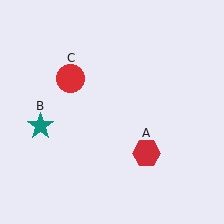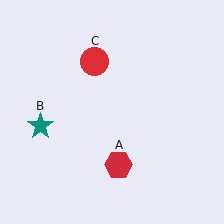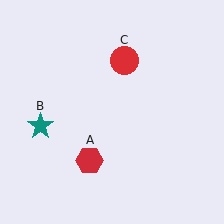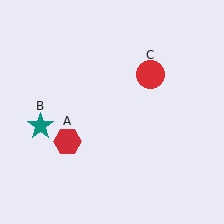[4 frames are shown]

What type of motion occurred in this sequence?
The red hexagon (object A), red circle (object C) rotated clockwise around the center of the scene.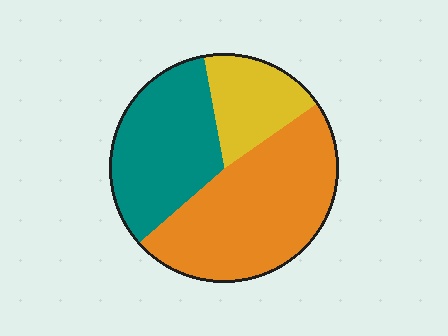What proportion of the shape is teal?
Teal takes up about one third (1/3) of the shape.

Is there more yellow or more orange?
Orange.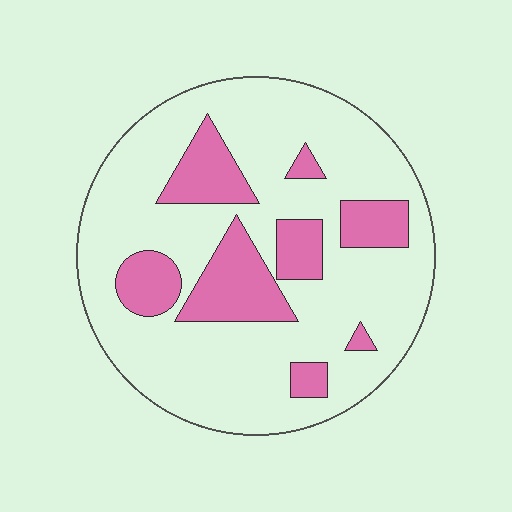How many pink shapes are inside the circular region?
8.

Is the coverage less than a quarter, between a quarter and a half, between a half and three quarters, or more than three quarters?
Less than a quarter.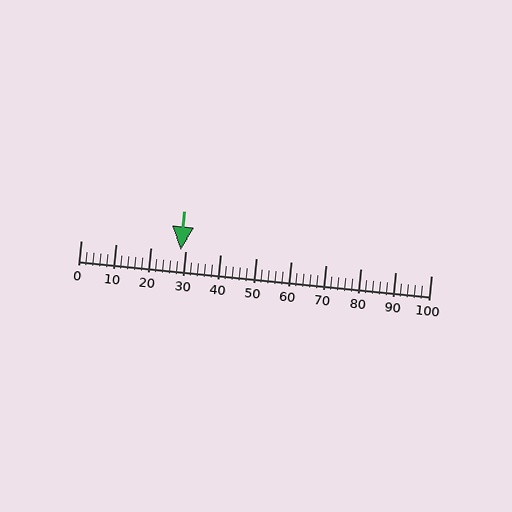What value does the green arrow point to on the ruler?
The green arrow points to approximately 28.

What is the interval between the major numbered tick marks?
The major tick marks are spaced 10 units apart.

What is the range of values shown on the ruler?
The ruler shows values from 0 to 100.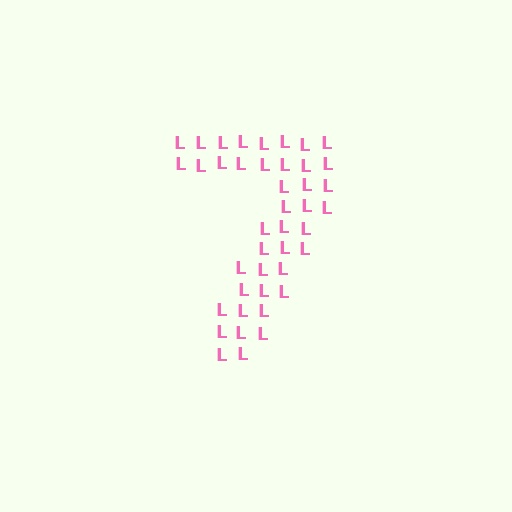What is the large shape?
The large shape is the digit 7.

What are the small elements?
The small elements are letter L's.